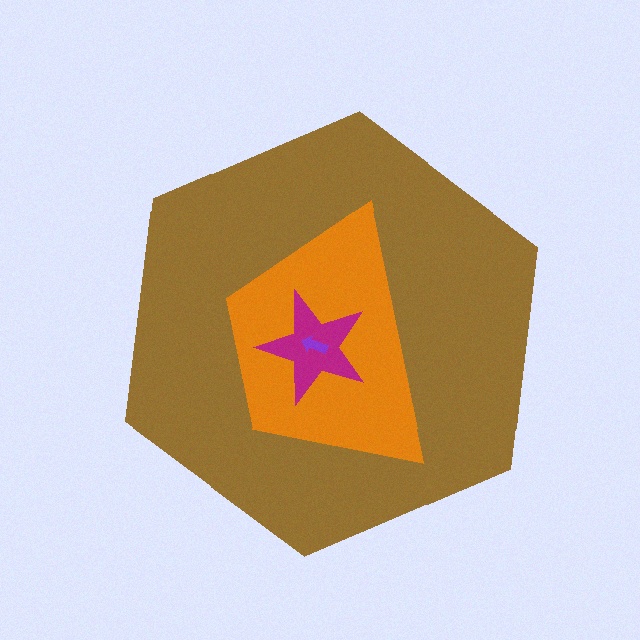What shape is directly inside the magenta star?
The purple arrow.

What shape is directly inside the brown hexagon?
The orange trapezoid.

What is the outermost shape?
The brown hexagon.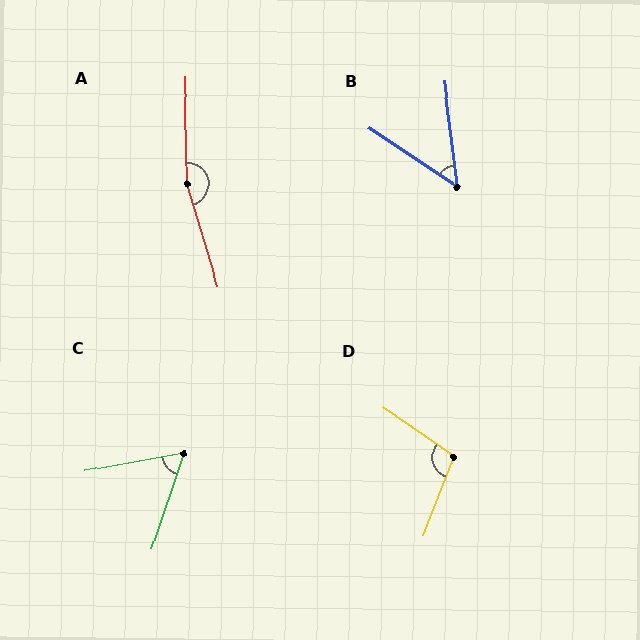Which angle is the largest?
A, at approximately 164 degrees.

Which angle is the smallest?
B, at approximately 49 degrees.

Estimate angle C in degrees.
Approximately 61 degrees.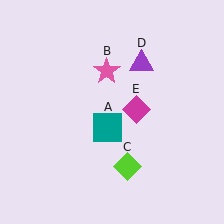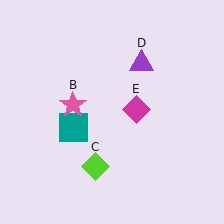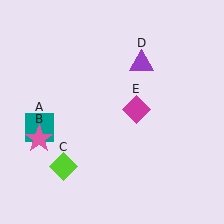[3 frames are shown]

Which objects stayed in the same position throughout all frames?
Purple triangle (object D) and magenta diamond (object E) remained stationary.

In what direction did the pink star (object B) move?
The pink star (object B) moved down and to the left.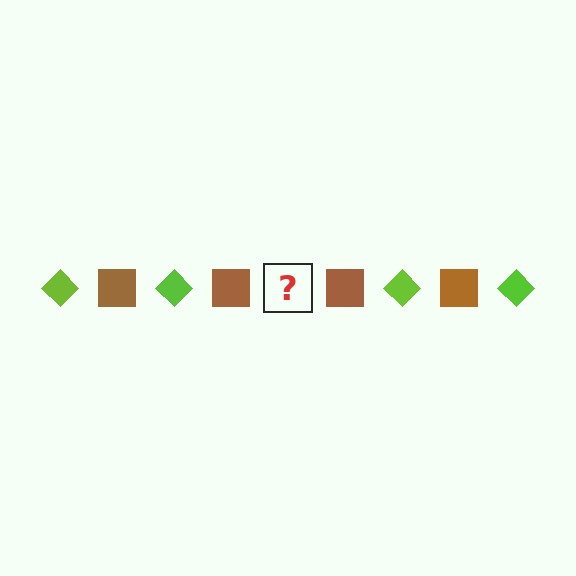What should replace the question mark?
The question mark should be replaced with a lime diamond.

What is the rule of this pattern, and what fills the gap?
The rule is that the pattern alternates between lime diamond and brown square. The gap should be filled with a lime diamond.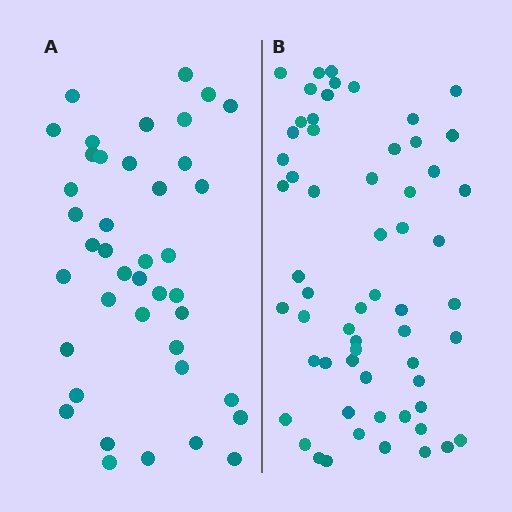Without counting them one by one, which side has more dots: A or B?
Region B (the right region) has more dots.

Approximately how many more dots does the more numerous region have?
Region B has approximately 20 more dots than region A.